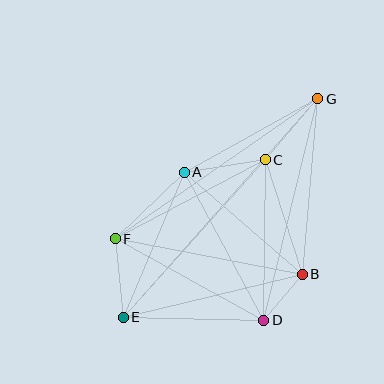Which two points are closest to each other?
Points B and D are closest to each other.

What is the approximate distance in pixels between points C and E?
The distance between C and E is approximately 212 pixels.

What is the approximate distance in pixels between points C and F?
The distance between C and F is approximately 170 pixels.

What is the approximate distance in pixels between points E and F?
The distance between E and F is approximately 79 pixels.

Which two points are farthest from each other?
Points E and G are farthest from each other.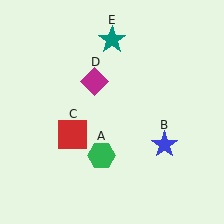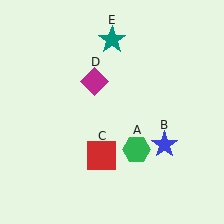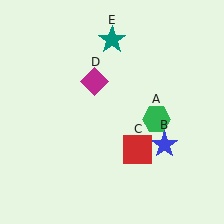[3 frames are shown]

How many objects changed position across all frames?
2 objects changed position: green hexagon (object A), red square (object C).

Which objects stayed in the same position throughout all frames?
Blue star (object B) and magenta diamond (object D) and teal star (object E) remained stationary.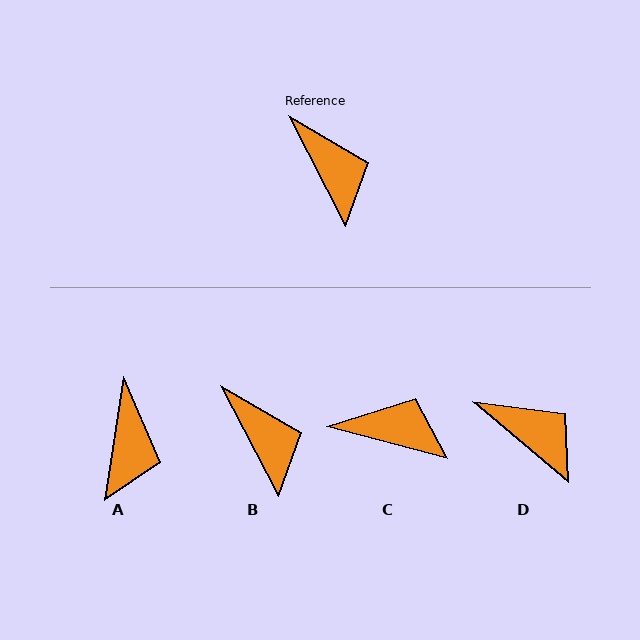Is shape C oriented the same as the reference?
No, it is off by about 48 degrees.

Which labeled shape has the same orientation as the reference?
B.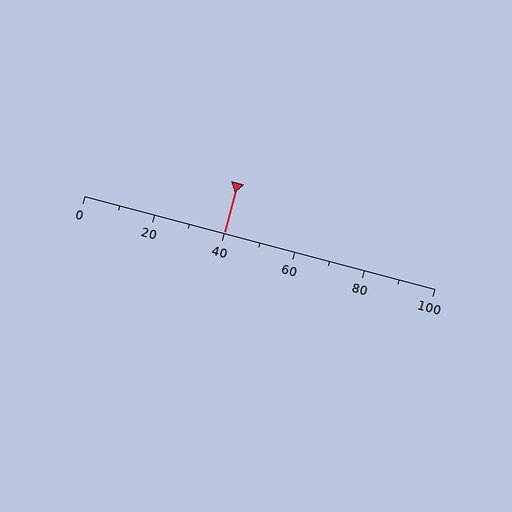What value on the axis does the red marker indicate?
The marker indicates approximately 40.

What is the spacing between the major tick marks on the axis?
The major ticks are spaced 20 apart.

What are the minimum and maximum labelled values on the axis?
The axis runs from 0 to 100.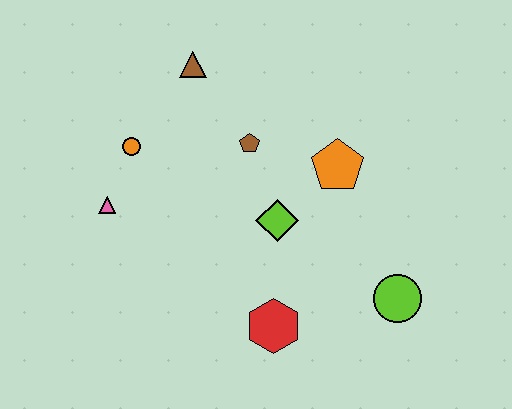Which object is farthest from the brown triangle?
The lime circle is farthest from the brown triangle.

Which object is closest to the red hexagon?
The lime diamond is closest to the red hexagon.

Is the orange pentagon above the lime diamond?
Yes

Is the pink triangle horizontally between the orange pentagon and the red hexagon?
No